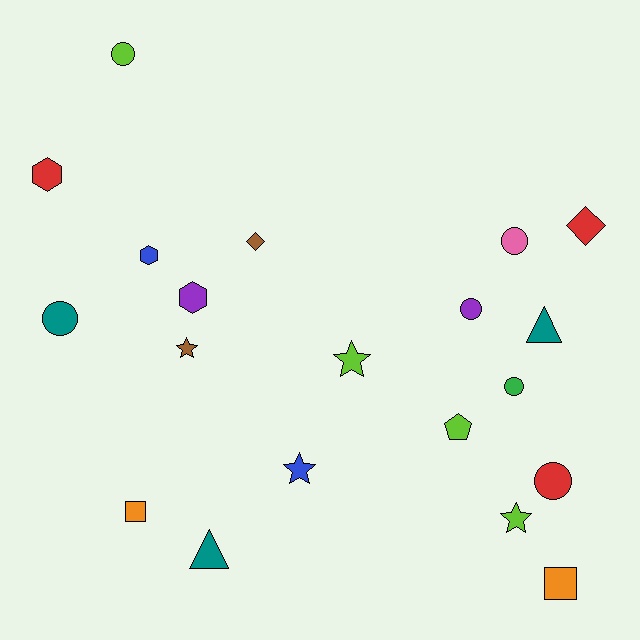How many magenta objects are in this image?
There are no magenta objects.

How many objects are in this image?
There are 20 objects.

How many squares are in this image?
There are 2 squares.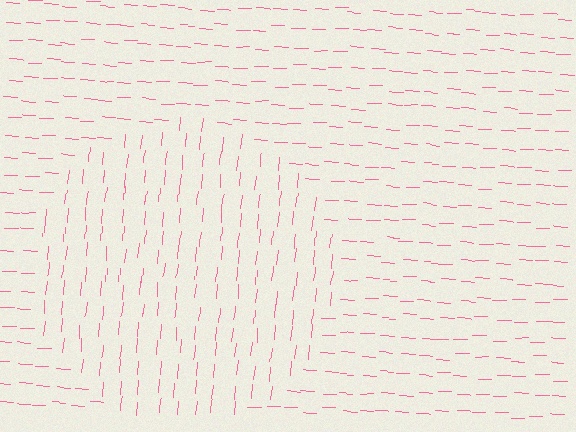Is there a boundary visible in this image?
Yes, there is a texture boundary formed by a change in line orientation.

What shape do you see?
I see a circle.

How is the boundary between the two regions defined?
The boundary is defined purely by a change in line orientation (approximately 87 degrees difference). All lines are the same color and thickness.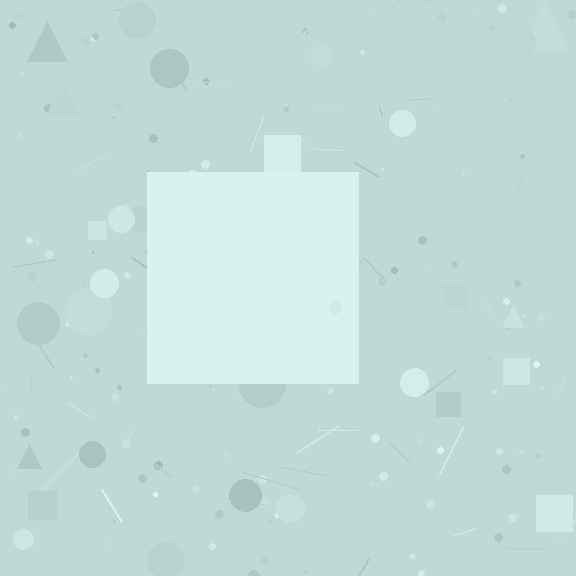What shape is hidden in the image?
A square is hidden in the image.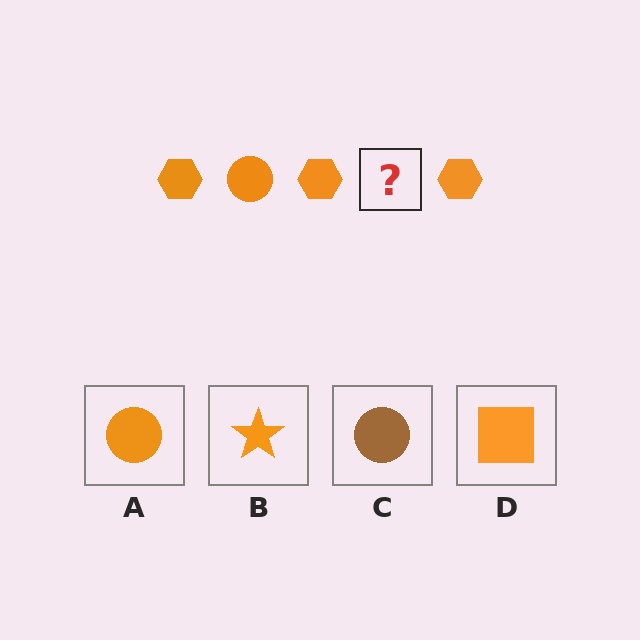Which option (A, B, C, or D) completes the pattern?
A.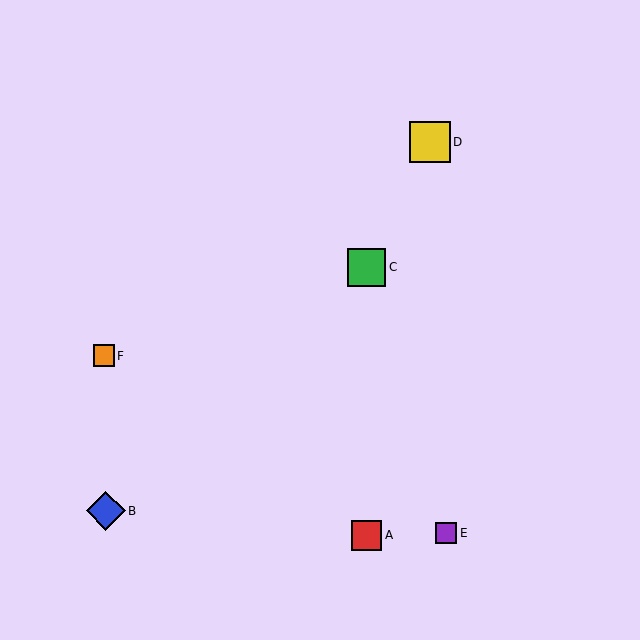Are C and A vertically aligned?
Yes, both are at x≈367.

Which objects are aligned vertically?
Objects A, C are aligned vertically.